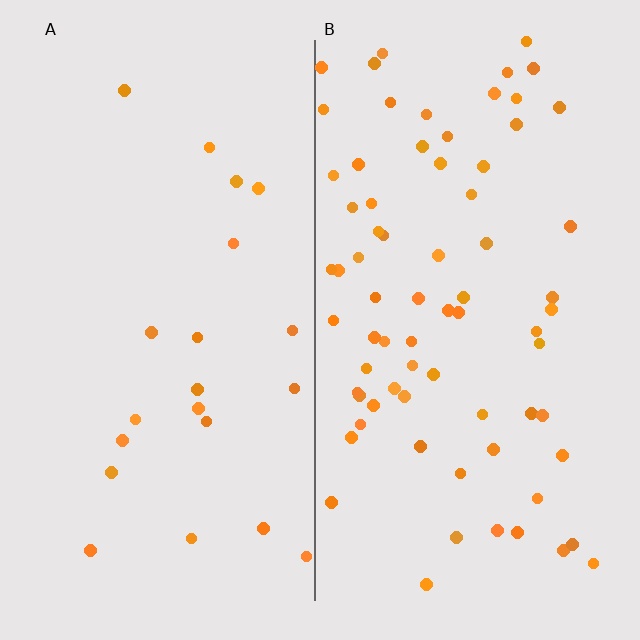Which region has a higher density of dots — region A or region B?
B (the right).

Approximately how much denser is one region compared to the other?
Approximately 3.5× — region B over region A.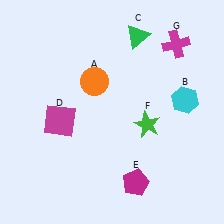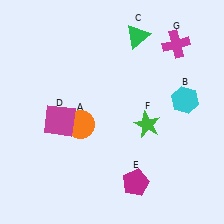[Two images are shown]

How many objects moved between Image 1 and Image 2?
1 object moved between the two images.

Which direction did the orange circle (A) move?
The orange circle (A) moved down.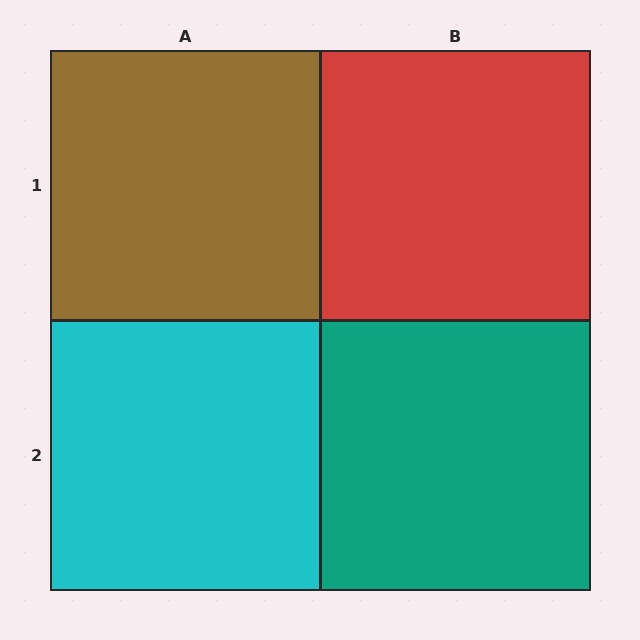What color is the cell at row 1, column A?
Brown.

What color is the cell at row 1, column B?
Red.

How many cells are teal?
1 cell is teal.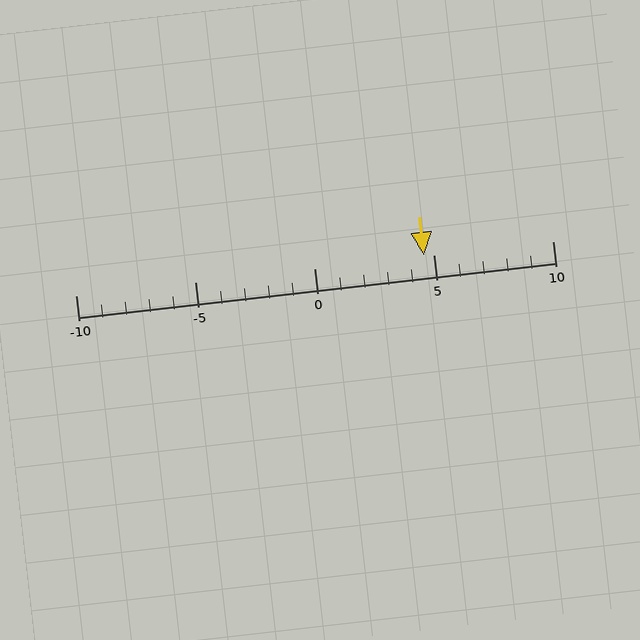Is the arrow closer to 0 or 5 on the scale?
The arrow is closer to 5.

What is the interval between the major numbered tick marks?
The major tick marks are spaced 5 units apart.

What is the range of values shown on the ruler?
The ruler shows values from -10 to 10.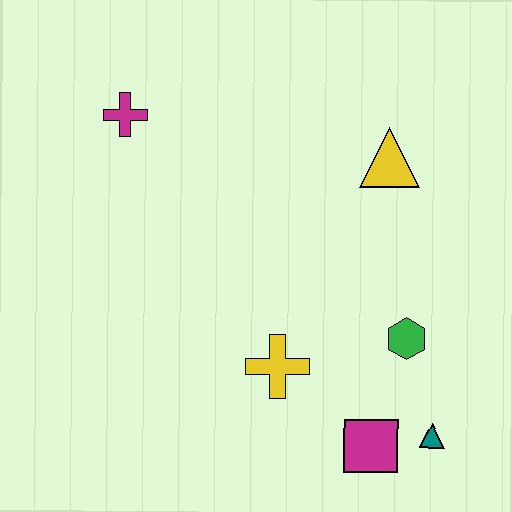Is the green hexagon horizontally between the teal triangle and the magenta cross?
Yes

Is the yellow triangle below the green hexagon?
No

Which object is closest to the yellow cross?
The magenta square is closest to the yellow cross.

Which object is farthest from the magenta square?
The magenta cross is farthest from the magenta square.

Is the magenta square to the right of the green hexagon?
No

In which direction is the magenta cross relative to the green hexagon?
The magenta cross is to the left of the green hexagon.